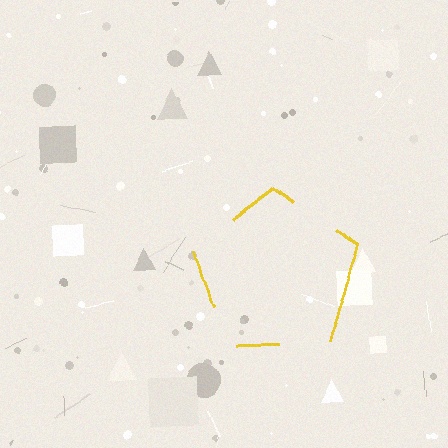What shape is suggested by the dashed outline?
The dashed outline suggests a pentagon.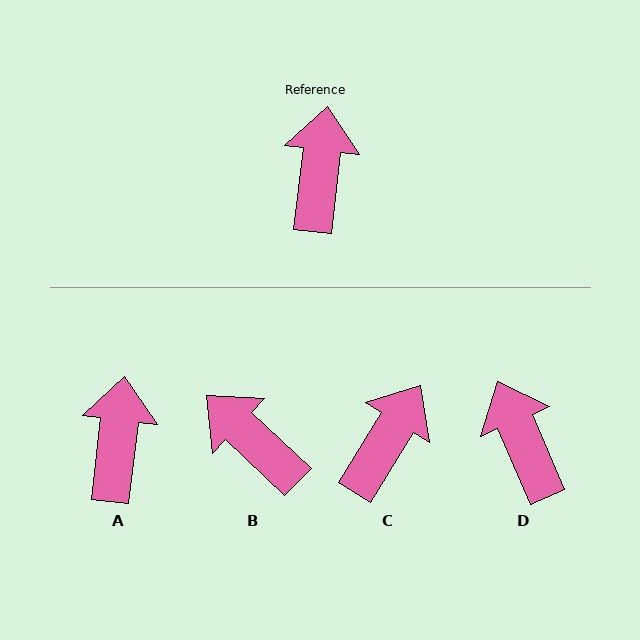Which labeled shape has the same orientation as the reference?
A.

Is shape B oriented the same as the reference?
No, it is off by about 53 degrees.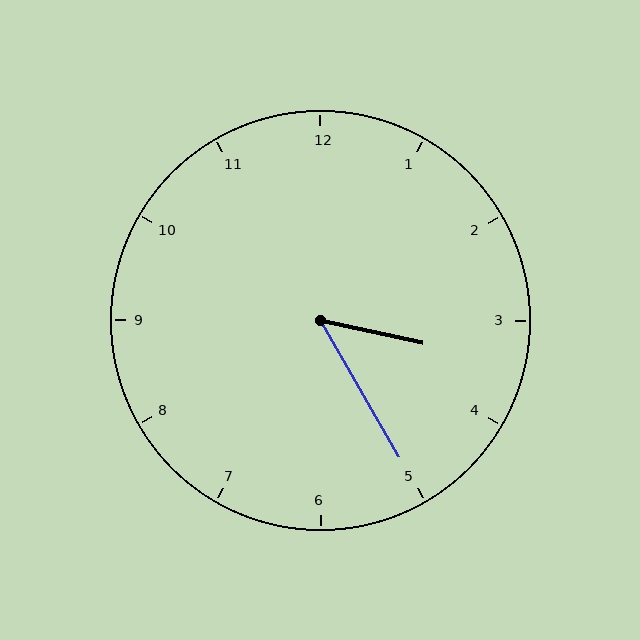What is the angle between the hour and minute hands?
Approximately 48 degrees.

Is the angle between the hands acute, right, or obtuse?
It is acute.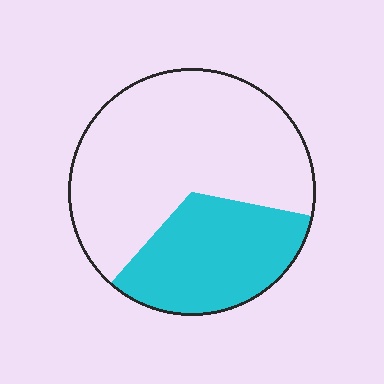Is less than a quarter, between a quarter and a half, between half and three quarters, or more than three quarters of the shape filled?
Between a quarter and a half.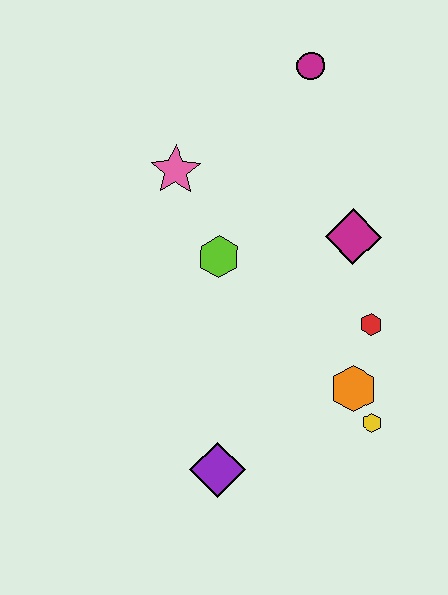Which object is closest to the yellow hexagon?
The orange hexagon is closest to the yellow hexagon.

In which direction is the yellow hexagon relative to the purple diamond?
The yellow hexagon is to the right of the purple diamond.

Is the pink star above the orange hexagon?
Yes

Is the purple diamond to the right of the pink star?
Yes